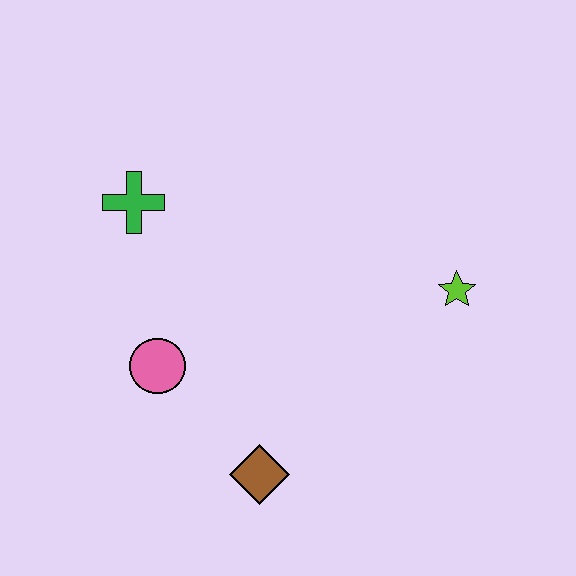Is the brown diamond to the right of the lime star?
No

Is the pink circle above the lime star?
No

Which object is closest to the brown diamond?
The pink circle is closest to the brown diamond.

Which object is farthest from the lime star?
The green cross is farthest from the lime star.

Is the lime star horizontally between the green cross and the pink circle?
No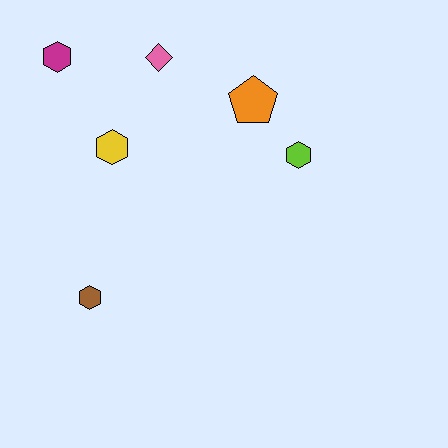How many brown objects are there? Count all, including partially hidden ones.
There is 1 brown object.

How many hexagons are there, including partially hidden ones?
There are 4 hexagons.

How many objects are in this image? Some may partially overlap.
There are 6 objects.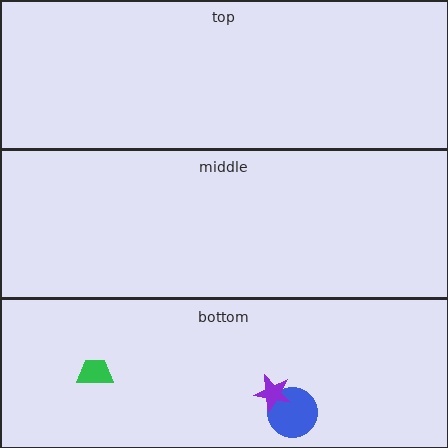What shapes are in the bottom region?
The green trapezoid, the blue circle, the purple star.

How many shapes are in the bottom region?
3.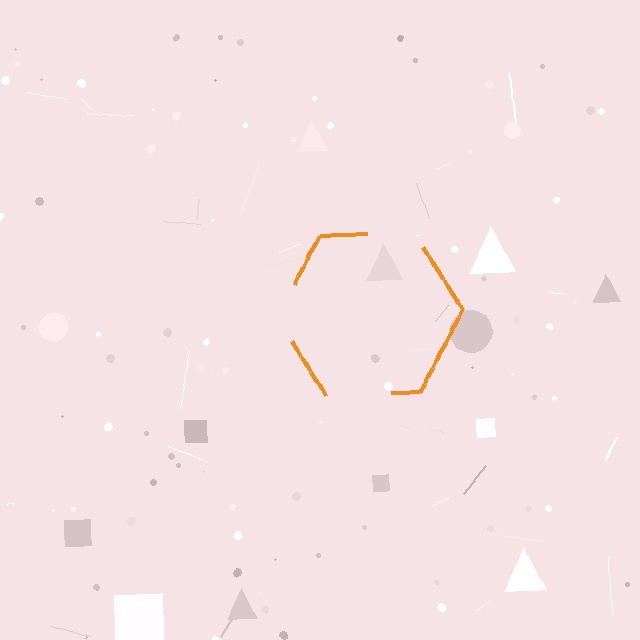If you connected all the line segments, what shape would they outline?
They would outline a hexagon.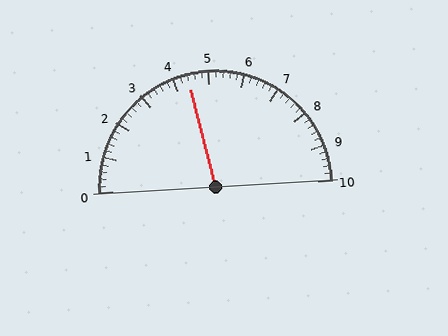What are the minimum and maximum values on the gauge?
The gauge ranges from 0 to 10.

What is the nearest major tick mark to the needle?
The nearest major tick mark is 4.